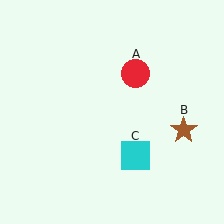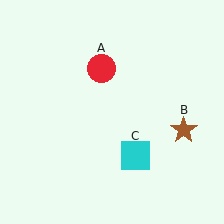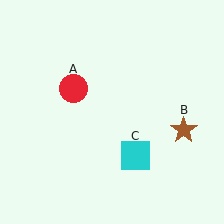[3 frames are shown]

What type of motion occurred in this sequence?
The red circle (object A) rotated counterclockwise around the center of the scene.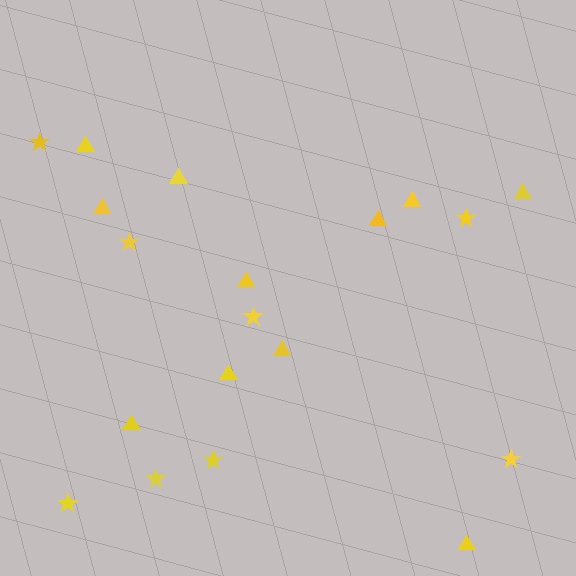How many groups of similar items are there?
There are 2 groups: one group of triangles (11) and one group of stars (8).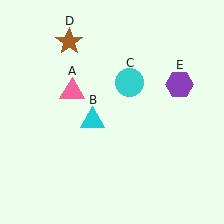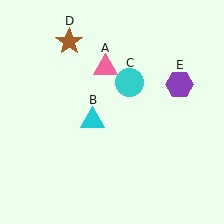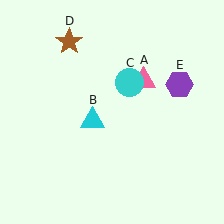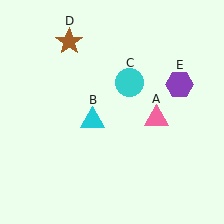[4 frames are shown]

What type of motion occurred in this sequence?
The pink triangle (object A) rotated clockwise around the center of the scene.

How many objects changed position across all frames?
1 object changed position: pink triangle (object A).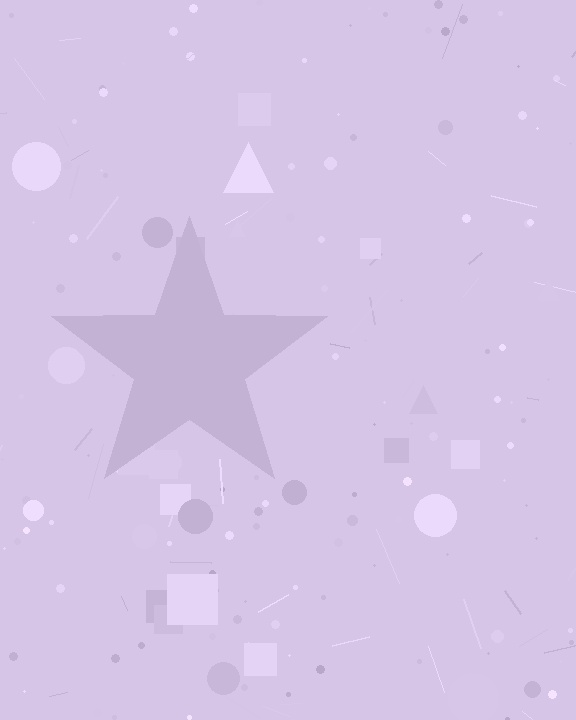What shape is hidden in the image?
A star is hidden in the image.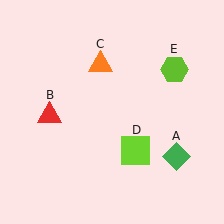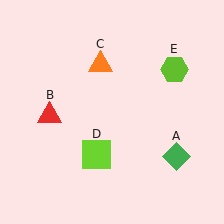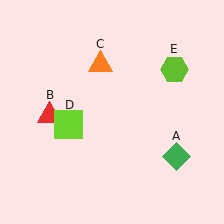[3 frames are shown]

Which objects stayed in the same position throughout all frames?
Green diamond (object A) and red triangle (object B) and orange triangle (object C) and lime hexagon (object E) remained stationary.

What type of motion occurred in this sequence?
The lime square (object D) rotated clockwise around the center of the scene.